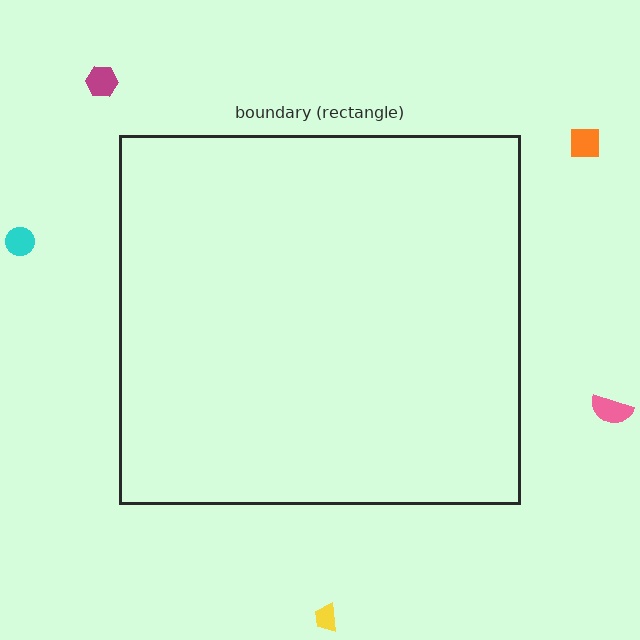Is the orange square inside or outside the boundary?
Outside.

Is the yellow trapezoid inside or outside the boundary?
Outside.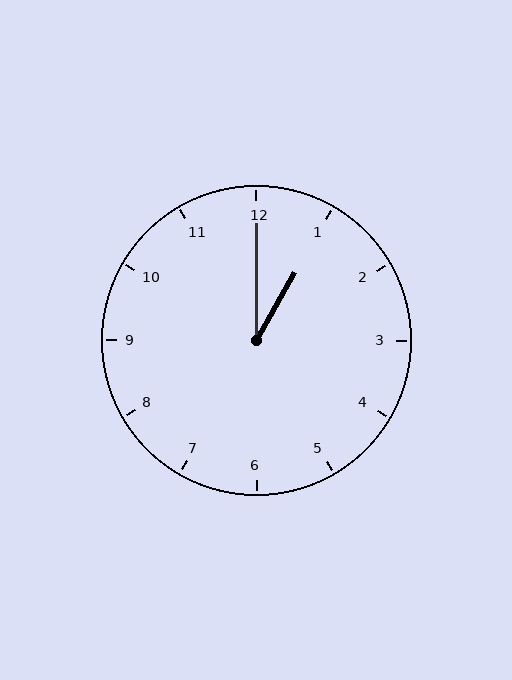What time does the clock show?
1:00.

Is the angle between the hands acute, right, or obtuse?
It is acute.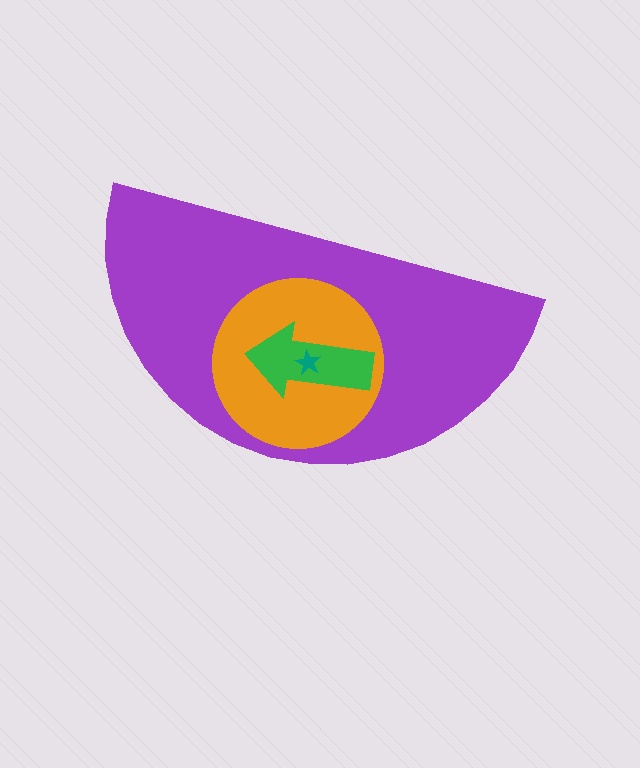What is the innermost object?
The teal star.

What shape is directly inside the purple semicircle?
The orange circle.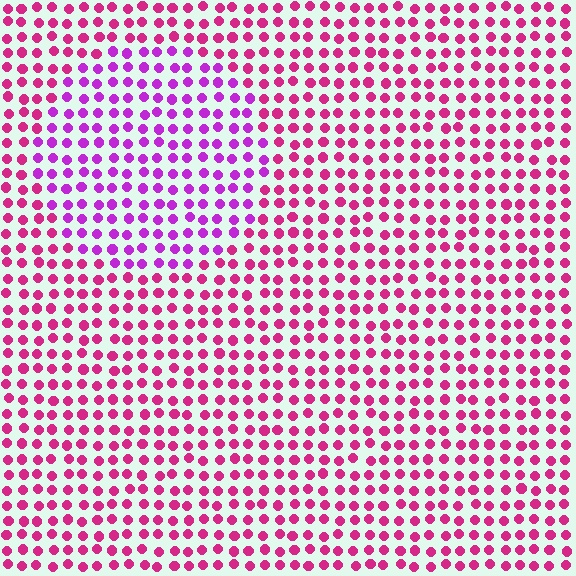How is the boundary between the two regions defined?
The boundary is defined purely by a slight shift in hue (about 34 degrees). Spacing, size, and orientation are identical on both sides.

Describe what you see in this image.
The image is filled with small magenta elements in a uniform arrangement. A circle-shaped region is visible where the elements are tinted to a slightly different hue, forming a subtle color boundary.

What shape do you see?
I see a circle.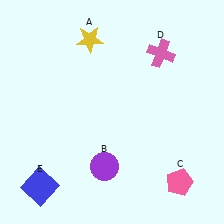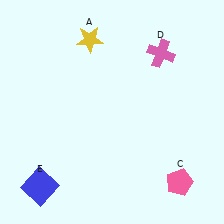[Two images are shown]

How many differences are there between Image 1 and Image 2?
There is 1 difference between the two images.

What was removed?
The purple circle (B) was removed in Image 2.